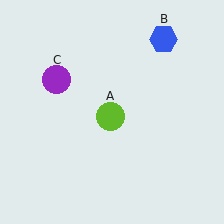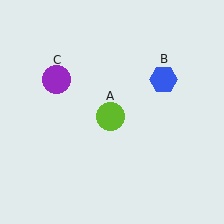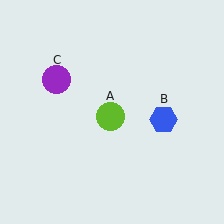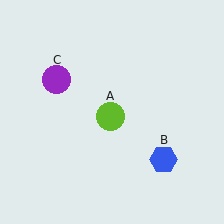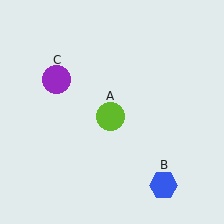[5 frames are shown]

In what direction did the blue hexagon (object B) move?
The blue hexagon (object B) moved down.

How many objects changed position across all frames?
1 object changed position: blue hexagon (object B).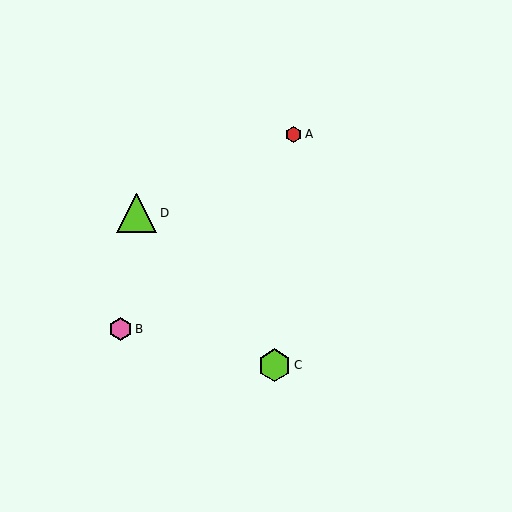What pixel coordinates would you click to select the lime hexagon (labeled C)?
Click at (275, 365) to select the lime hexagon C.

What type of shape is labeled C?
Shape C is a lime hexagon.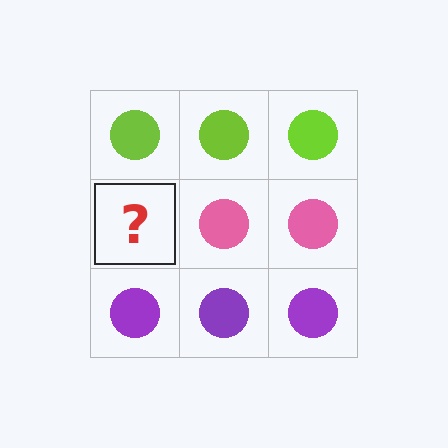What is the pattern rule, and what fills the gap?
The rule is that each row has a consistent color. The gap should be filled with a pink circle.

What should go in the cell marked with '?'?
The missing cell should contain a pink circle.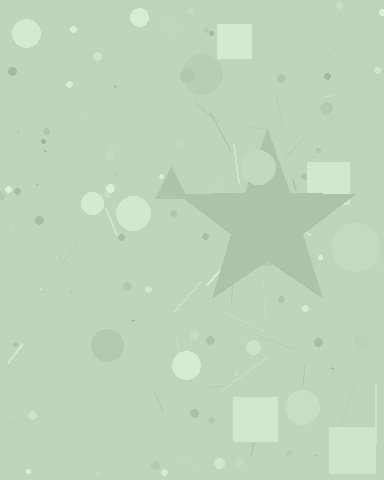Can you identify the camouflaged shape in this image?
The camouflaged shape is a star.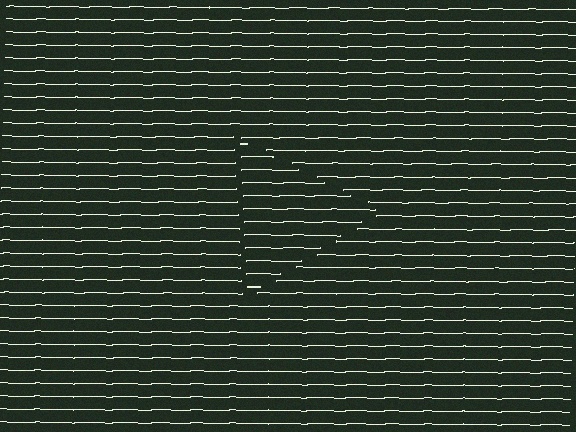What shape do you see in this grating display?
An illusory triangle. The interior of the shape contains the same grating, shifted by half a period — the contour is defined by the phase discontinuity where line-ends from the inner and outer gratings abut.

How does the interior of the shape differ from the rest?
The interior of the shape contains the same grating, shifted by half a period — the contour is defined by the phase discontinuity where line-ends from the inner and outer gratings abut.